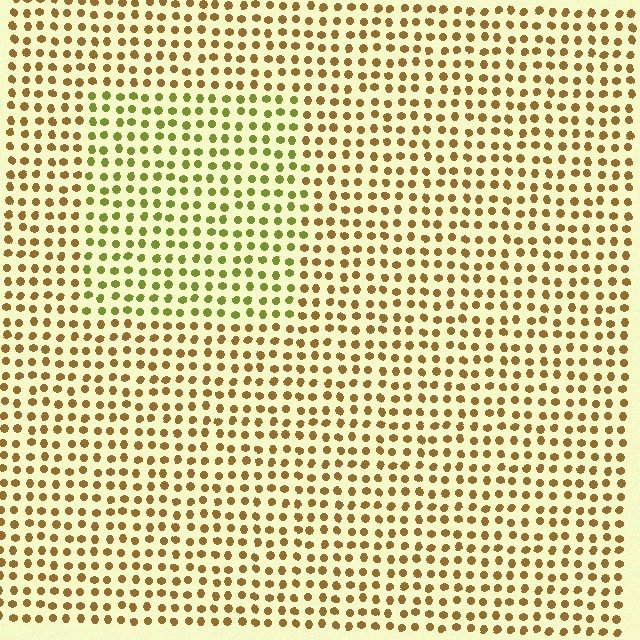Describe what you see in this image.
The image is filled with small brown elements in a uniform arrangement. A rectangle-shaped region is visible where the elements are tinted to a slightly different hue, forming a subtle color boundary.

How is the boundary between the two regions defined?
The boundary is defined purely by a slight shift in hue (about 40 degrees). Spacing, size, and orientation are identical on both sides.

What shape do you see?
I see a rectangle.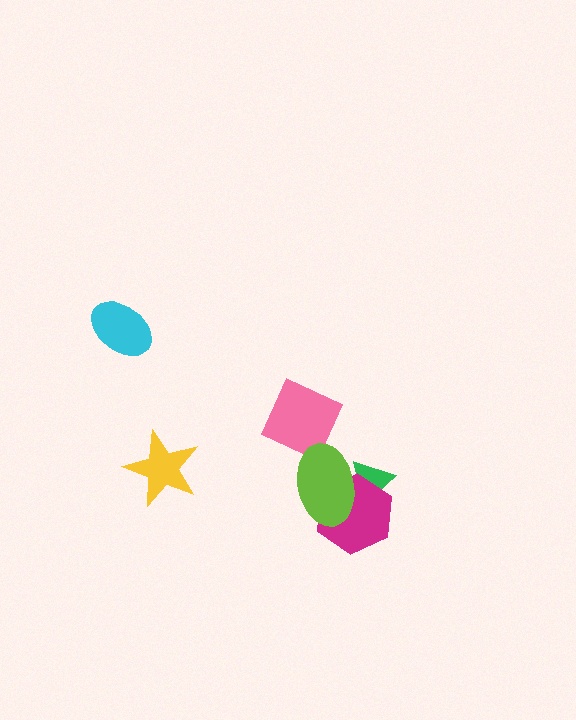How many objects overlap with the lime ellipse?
2 objects overlap with the lime ellipse.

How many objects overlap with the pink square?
0 objects overlap with the pink square.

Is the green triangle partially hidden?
Yes, it is partially covered by another shape.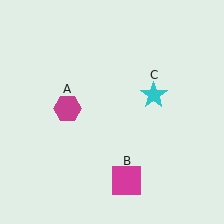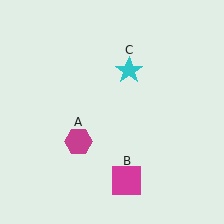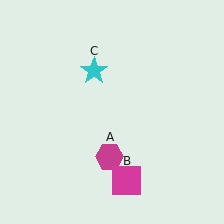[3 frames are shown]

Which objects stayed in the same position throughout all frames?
Magenta square (object B) remained stationary.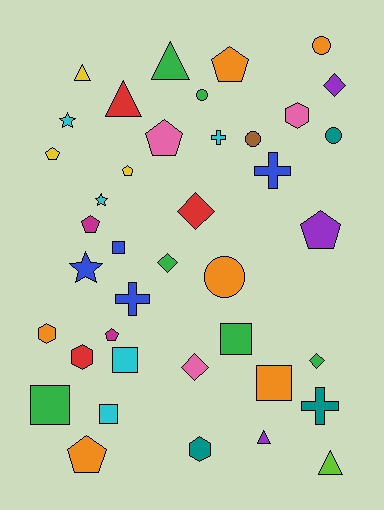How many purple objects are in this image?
There are 3 purple objects.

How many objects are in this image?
There are 40 objects.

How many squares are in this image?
There are 6 squares.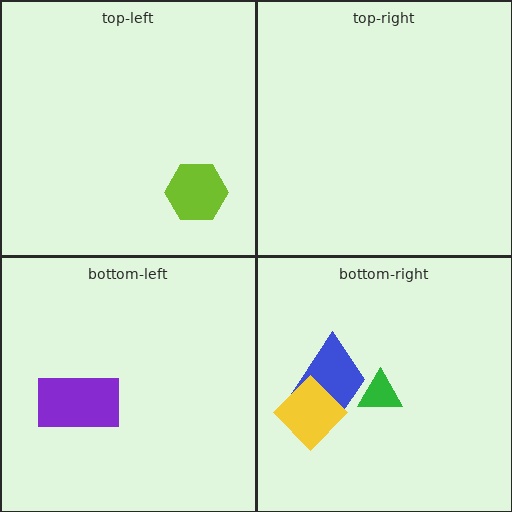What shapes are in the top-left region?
The lime hexagon.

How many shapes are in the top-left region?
1.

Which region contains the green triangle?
The bottom-right region.